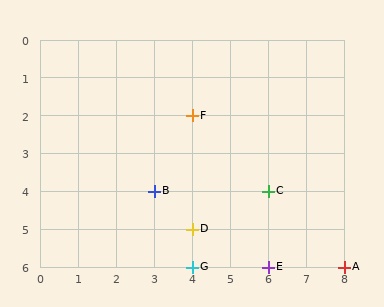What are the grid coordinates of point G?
Point G is at grid coordinates (4, 6).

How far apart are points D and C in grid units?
Points D and C are 2 columns and 1 row apart (about 2.2 grid units diagonally).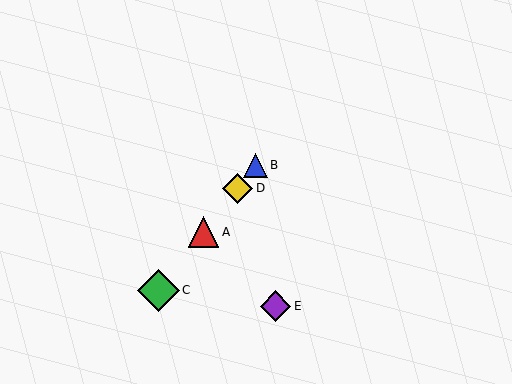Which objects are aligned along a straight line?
Objects A, B, C, D are aligned along a straight line.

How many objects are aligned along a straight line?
4 objects (A, B, C, D) are aligned along a straight line.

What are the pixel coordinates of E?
Object E is at (275, 306).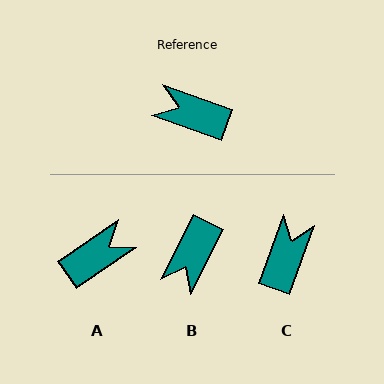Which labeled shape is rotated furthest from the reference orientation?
A, about 126 degrees away.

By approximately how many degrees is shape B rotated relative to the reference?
Approximately 82 degrees counter-clockwise.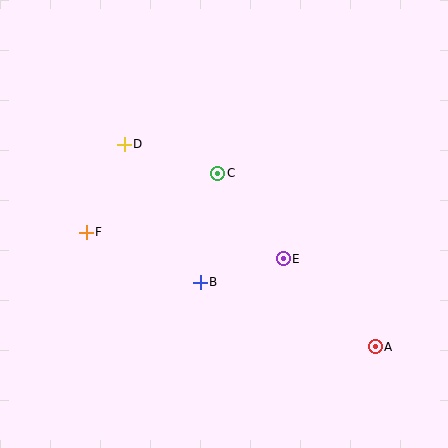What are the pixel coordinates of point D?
Point D is at (124, 144).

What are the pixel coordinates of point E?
Point E is at (283, 259).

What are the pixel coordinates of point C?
Point C is at (218, 173).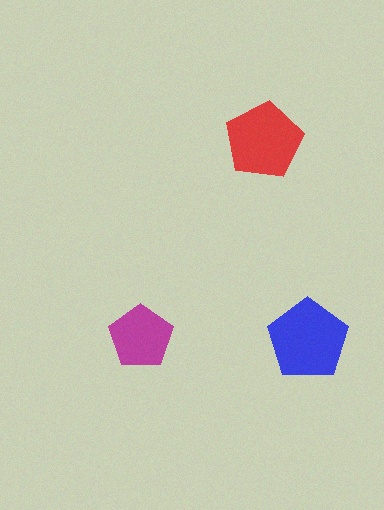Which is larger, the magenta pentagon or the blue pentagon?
The blue one.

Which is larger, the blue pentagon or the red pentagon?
The blue one.